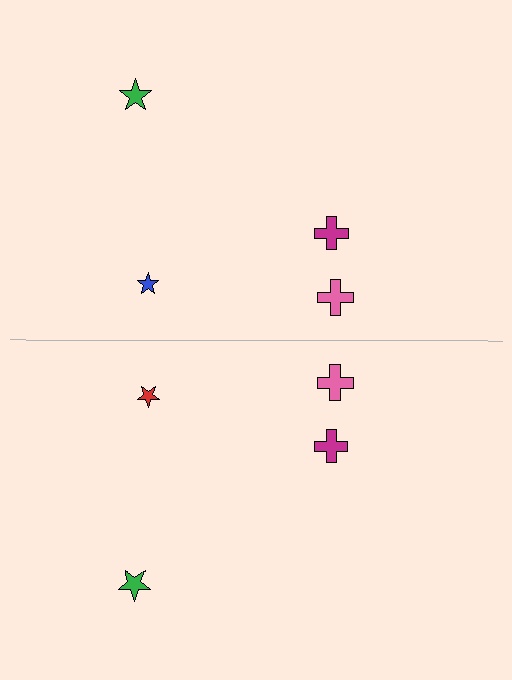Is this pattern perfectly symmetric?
No, the pattern is not perfectly symmetric. The red star on the bottom side breaks the symmetry — its mirror counterpart is blue.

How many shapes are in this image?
There are 8 shapes in this image.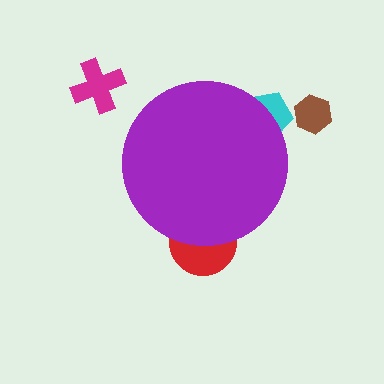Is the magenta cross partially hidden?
No, the magenta cross is fully visible.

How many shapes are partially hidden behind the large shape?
2 shapes are partially hidden.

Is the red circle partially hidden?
Yes, the red circle is partially hidden behind the purple circle.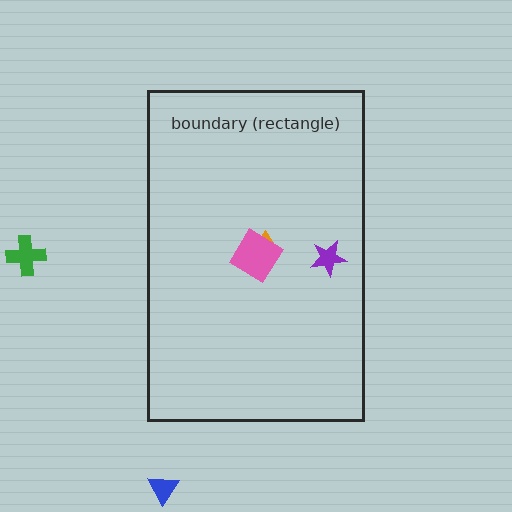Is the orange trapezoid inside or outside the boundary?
Inside.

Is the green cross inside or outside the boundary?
Outside.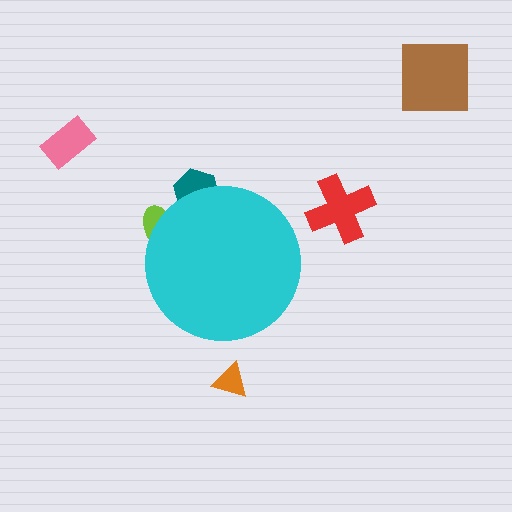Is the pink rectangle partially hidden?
No, the pink rectangle is fully visible.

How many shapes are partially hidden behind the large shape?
2 shapes are partially hidden.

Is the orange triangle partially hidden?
No, the orange triangle is fully visible.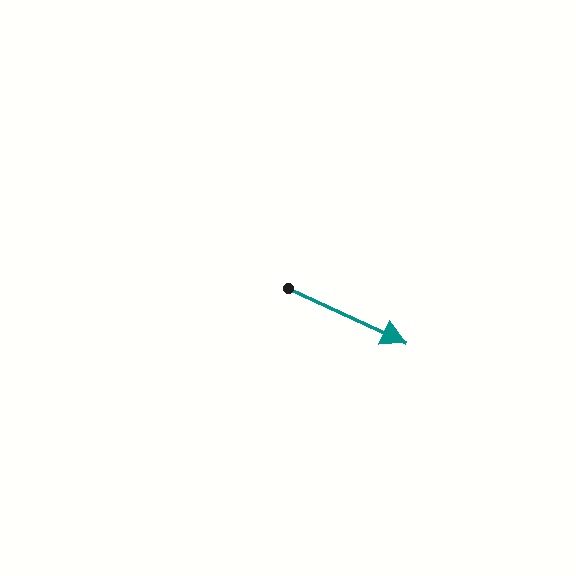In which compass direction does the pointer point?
Southeast.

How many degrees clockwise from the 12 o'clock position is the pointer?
Approximately 115 degrees.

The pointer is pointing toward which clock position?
Roughly 4 o'clock.